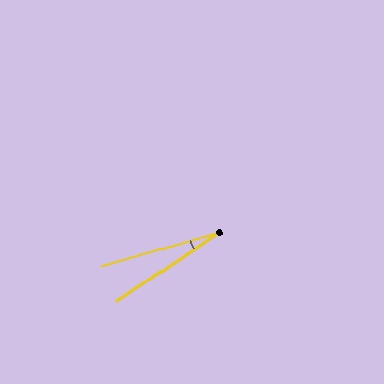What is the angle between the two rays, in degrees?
Approximately 18 degrees.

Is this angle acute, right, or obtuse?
It is acute.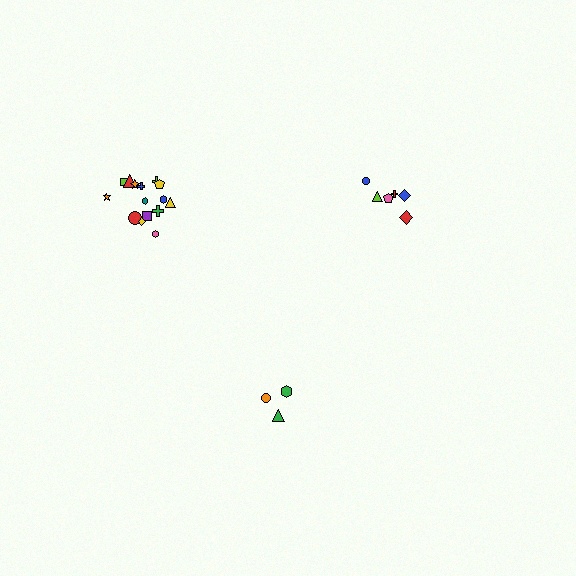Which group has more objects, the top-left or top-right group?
The top-left group.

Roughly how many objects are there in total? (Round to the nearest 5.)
Roughly 25 objects in total.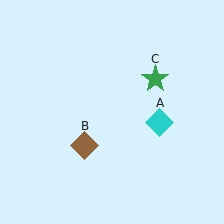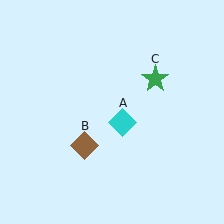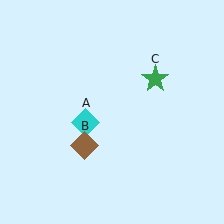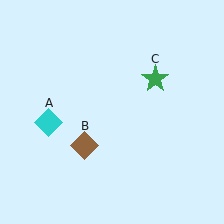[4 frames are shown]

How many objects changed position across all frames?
1 object changed position: cyan diamond (object A).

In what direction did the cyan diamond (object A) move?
The cyan diamond (object A) moved left.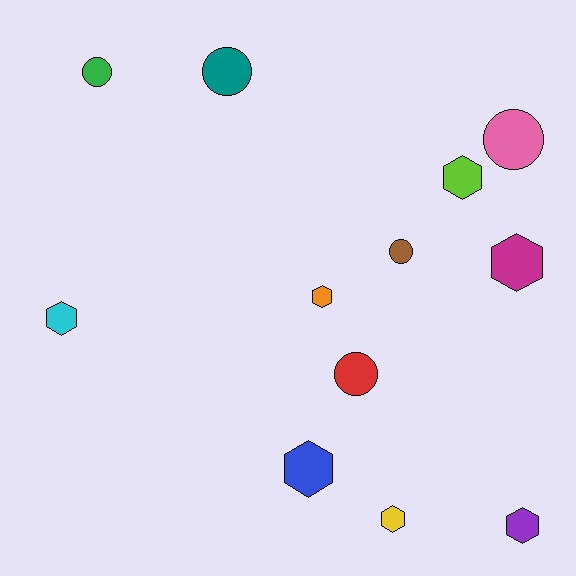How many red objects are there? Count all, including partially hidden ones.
There is 1 red object.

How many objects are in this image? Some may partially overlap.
There are 12 objects.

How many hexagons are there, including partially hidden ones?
There are 7 hexagons.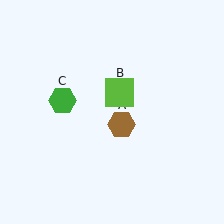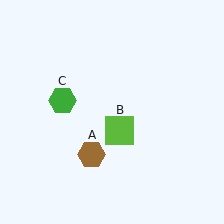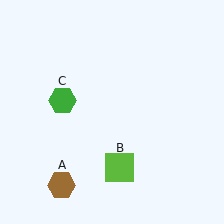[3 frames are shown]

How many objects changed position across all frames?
2 objects changed position: brown hexagon (object A), lime square (object B).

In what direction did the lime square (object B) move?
The lime square (object B) moved down.